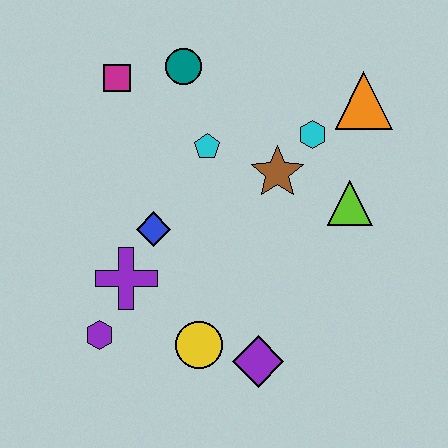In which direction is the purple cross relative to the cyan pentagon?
The purple cross is below the cyan pentagon.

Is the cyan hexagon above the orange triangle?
No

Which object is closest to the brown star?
The cyan hexagon is closest to the brown star.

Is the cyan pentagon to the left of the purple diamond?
Yes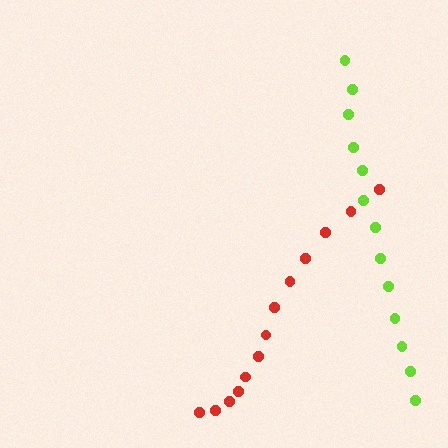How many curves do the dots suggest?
There are 2 distinct paths.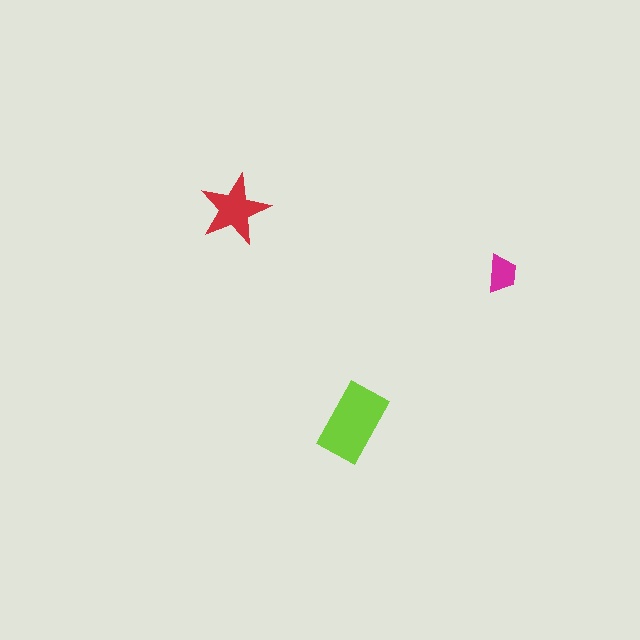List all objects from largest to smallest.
The lime rectangle, the red star, the magenta trapezoid.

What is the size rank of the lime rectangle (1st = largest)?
1st.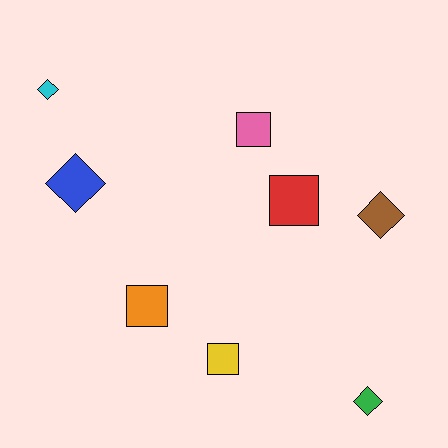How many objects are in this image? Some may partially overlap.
There are 8 objects.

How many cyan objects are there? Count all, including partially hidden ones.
There is 1 cyan object.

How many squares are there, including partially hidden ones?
There are 4 squares.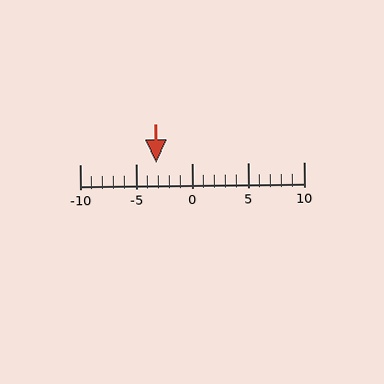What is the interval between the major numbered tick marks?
The major tick marks are spaced 5 units apart.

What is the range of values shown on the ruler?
The ruler shows values from -10 to 10.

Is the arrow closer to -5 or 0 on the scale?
The arrow is closer to -5.